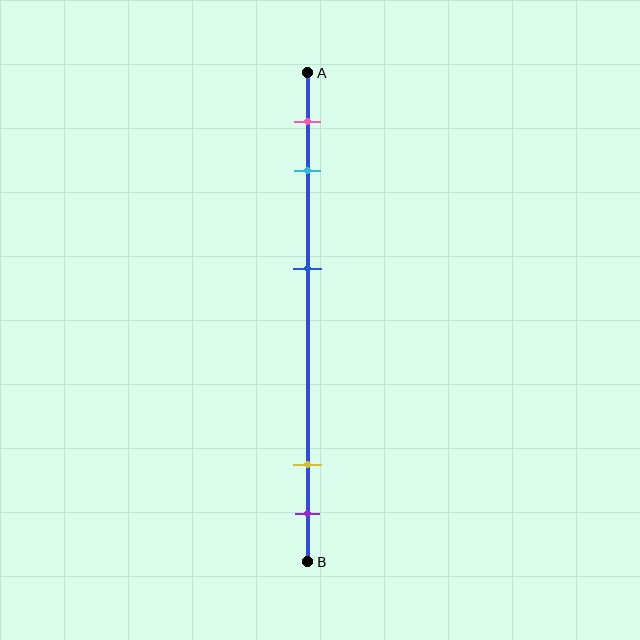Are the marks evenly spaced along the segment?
No, the marks are not evenly spaced.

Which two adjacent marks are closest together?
The yellow and purple marks are the closest adjacent pair.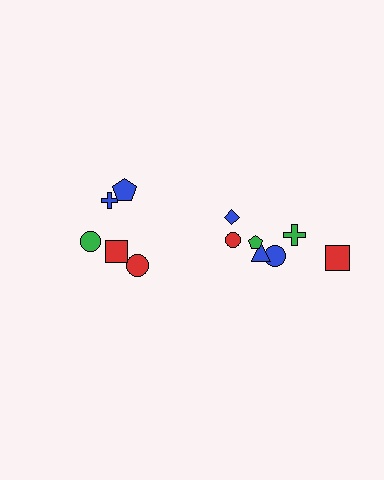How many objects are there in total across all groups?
There are 12 objects.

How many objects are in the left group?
There are 5 objects.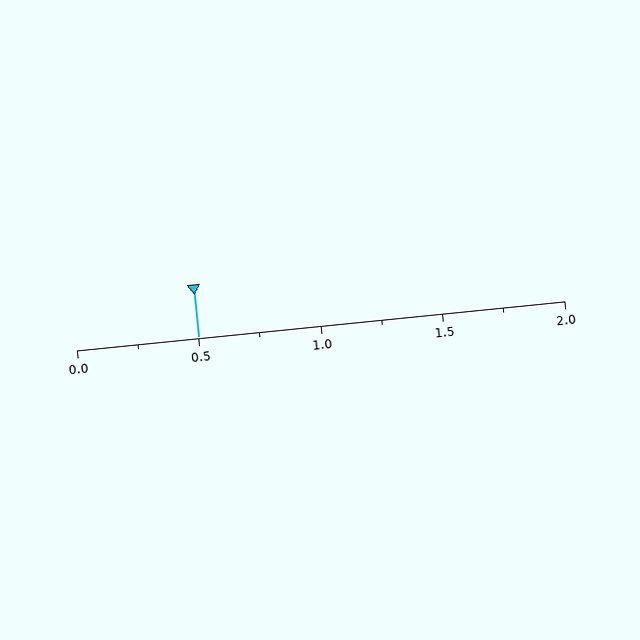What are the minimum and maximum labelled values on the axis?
The axis runs from 0.0 to 2.0.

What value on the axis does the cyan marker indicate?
The marker indicates approximately 0.5.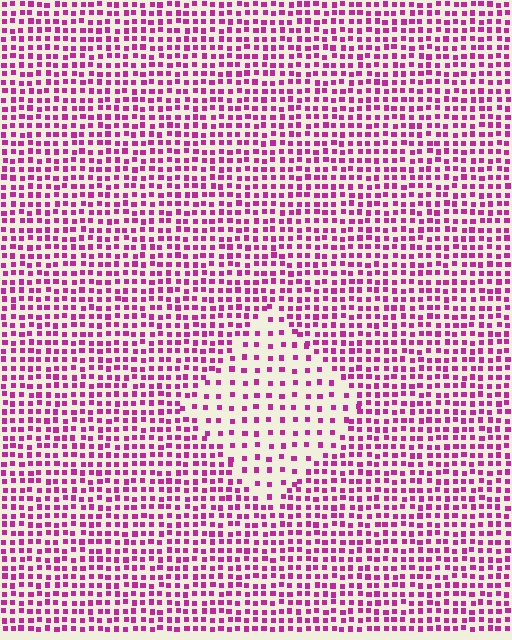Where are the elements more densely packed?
The elements are more densely packed outside the diamond boundary.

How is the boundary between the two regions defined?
The boundary is defined by a change in element density (approximately 2.1x ratio). All elements are the same color, size, and shape.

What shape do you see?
I see a diamond.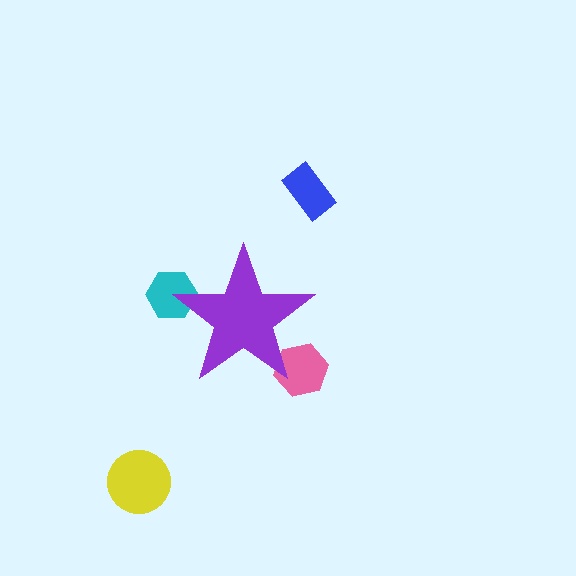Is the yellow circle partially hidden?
No, the yellow circle is fully visible.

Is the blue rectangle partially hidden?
No, the blue rectangle is fully visible.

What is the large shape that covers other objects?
A purple star.